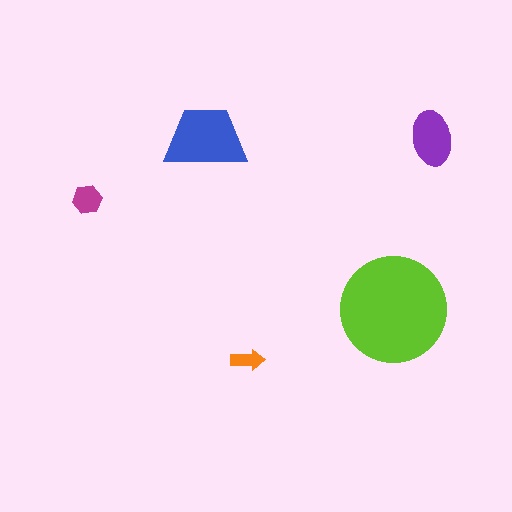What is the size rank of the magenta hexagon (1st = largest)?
4th.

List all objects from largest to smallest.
The lime circle, the blue trapezoid, the purple ellipse, the magenta hexagon, the orange arrow.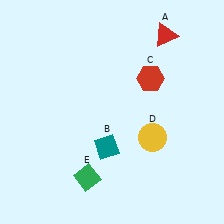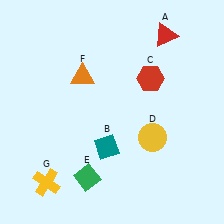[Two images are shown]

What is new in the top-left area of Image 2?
An orange triangle (F) was added in the top-left area of Image 2.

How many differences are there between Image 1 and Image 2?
There are 2 differences between the two images.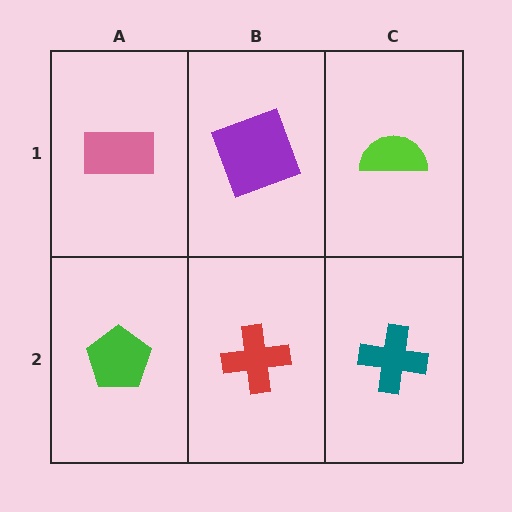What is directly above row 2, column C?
A lime semicircle.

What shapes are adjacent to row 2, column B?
A purple square (row 1, column B), a green pentagon (row 2, column A), a teal cross (row 2, column C).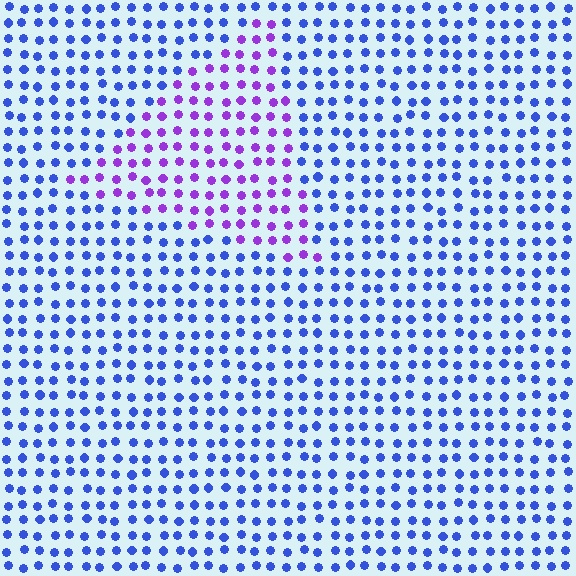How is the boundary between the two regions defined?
The boundary is defined purely by a slight shift in hue (about 48 degrees). Spacing, size, and orientation are identical on both sides.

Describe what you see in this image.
The image is filled with small blue elements in a uniform arrangement. A triangle-shaped region is visible where the elements are tinted to a slightly different hue, forming a subtle color boundary.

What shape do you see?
I see a triangle.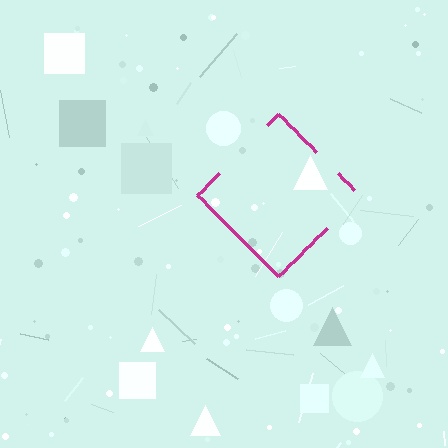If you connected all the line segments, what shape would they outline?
They would outline a diamond.